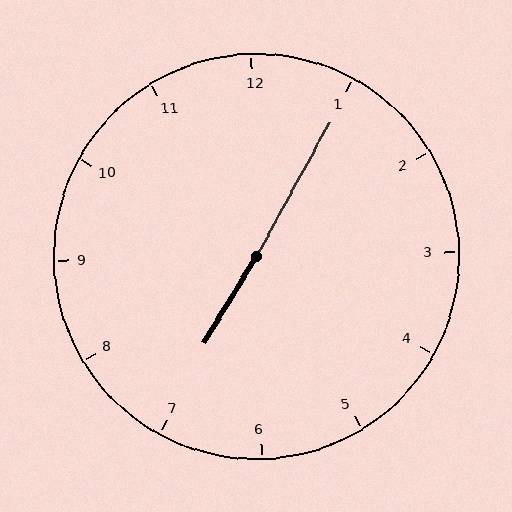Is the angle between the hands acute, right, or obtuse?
It is obtuse.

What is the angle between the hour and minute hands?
Approximately 178 degrees.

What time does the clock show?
7:05.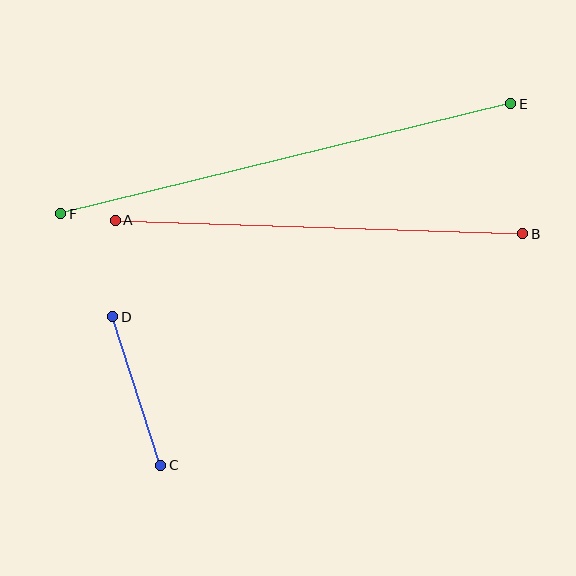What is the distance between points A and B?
The distance is approximately 407 pixels.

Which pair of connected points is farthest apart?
Points E and F are farthest apart.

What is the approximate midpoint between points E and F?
The midpoint is at approximately (286, 159) pixels.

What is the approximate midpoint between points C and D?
The midpoint is at approximately (137, 391) pixels.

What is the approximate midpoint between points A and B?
The midpoint is at approximately (319, 227) pixels.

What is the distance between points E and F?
The distance is approximately 463 pixels.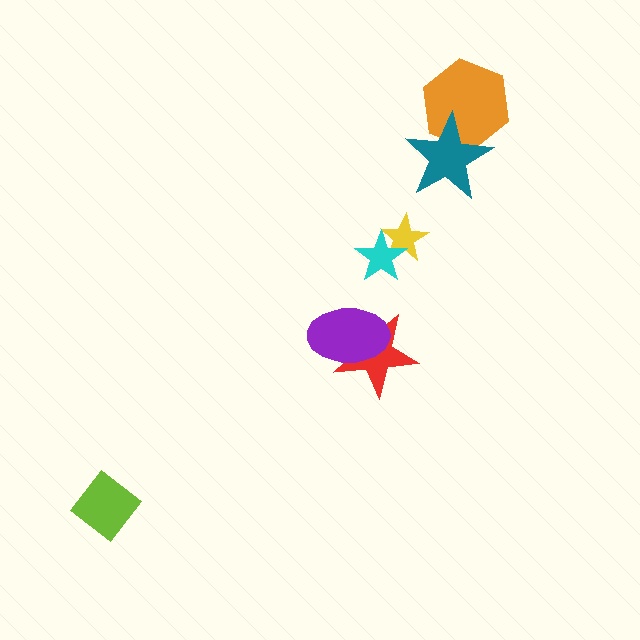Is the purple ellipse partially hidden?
No, no other shape covers it.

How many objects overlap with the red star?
1 object overlaps with the red star.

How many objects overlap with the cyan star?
1 object overlaps with the cyan star.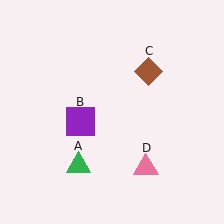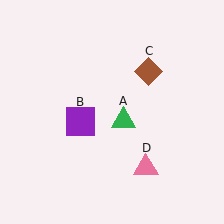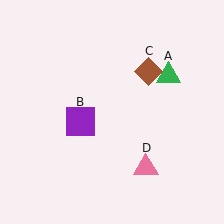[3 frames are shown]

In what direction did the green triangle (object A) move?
The green triangle (object A) moved up and to the right.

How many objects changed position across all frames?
1 object changed position: green triangle (object A).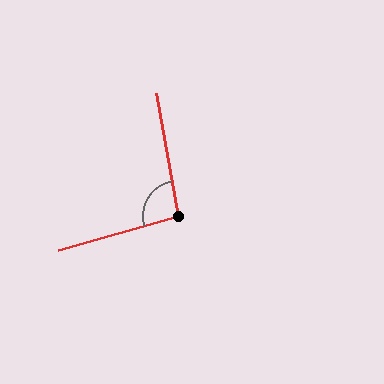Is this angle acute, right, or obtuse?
It is obtuse.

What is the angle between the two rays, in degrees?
Approximately 96 degrees.